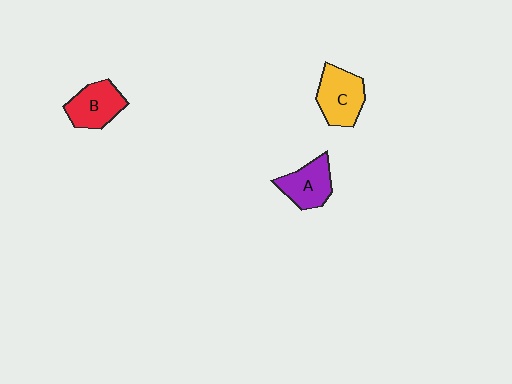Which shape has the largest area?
Shape C (yellow).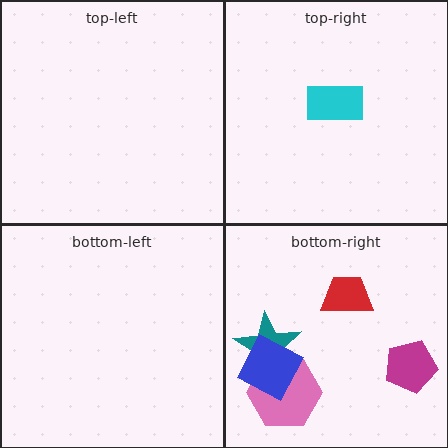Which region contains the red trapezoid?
The bottom-right region.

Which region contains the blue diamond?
The bottom-right region.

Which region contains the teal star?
The bottom-right region.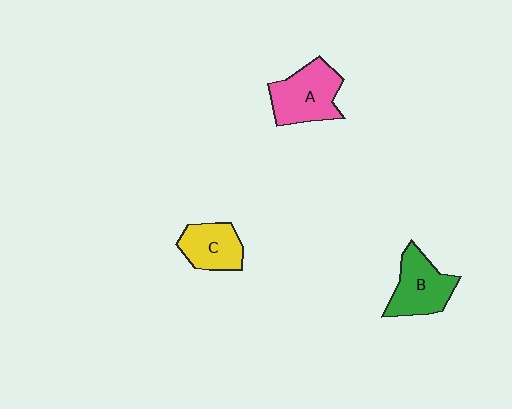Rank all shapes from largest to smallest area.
From largest to smallest: A (pink), B (green), C (yellow).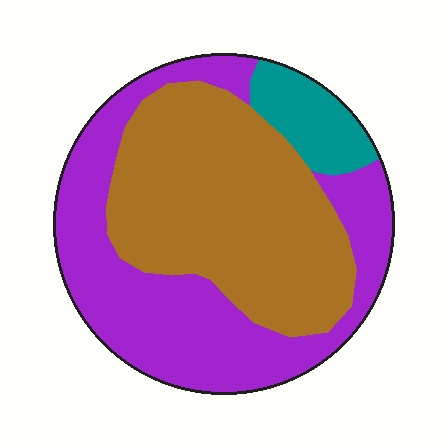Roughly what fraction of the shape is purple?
Purple takes up between a third and a half of the shape.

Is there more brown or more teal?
Brown.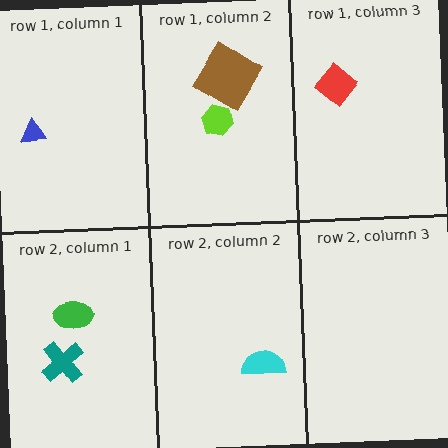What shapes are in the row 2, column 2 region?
The cyan semicircle.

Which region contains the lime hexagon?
The row 1, column 2 region.